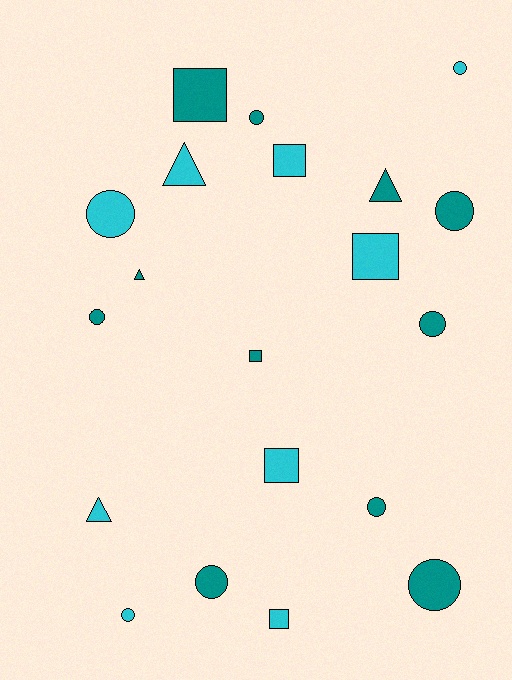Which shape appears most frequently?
Circle, with 10 objects.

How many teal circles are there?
There are 7 teal circles.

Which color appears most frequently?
Teal, with 11 objects.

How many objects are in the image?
There are 20 objects.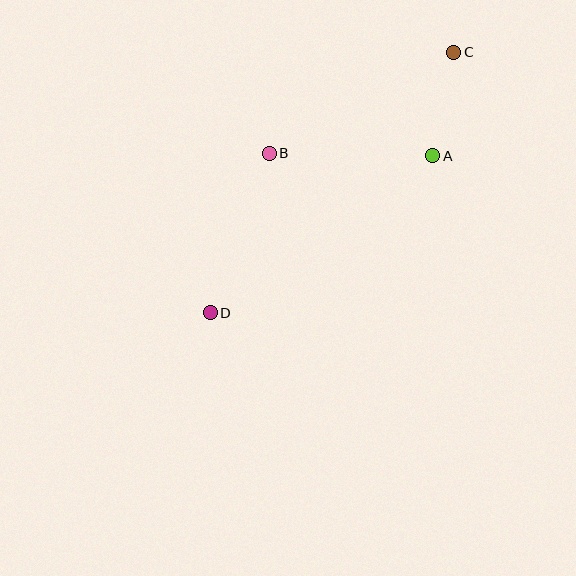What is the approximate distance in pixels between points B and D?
The distance between B and D is approximately 170 pixels.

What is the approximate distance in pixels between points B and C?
The distance between B and C is approximately 210 pixels.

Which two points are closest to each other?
Points A and C are closest to each other.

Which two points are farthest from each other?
Points C and D are farthest from each other.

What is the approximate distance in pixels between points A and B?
The distance between A and B is approximately 164 pixels.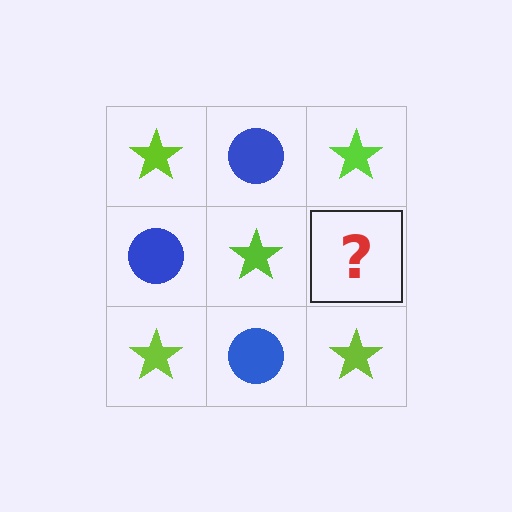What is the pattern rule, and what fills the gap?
The rule is that it alternates lime star and blue circle in a checkerboard pattern. The gap should be filled with a blue circle.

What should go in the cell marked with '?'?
The missing cell should contain a blue circle.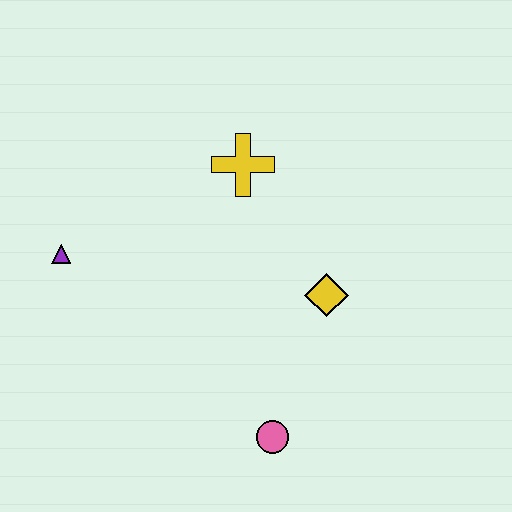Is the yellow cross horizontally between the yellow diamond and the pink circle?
No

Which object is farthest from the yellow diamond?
The purple triangle is farthest from the yellow diamond.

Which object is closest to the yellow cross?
The yellow diamond is closest to the yellow cross.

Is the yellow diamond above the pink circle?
Yes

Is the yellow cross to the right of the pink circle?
No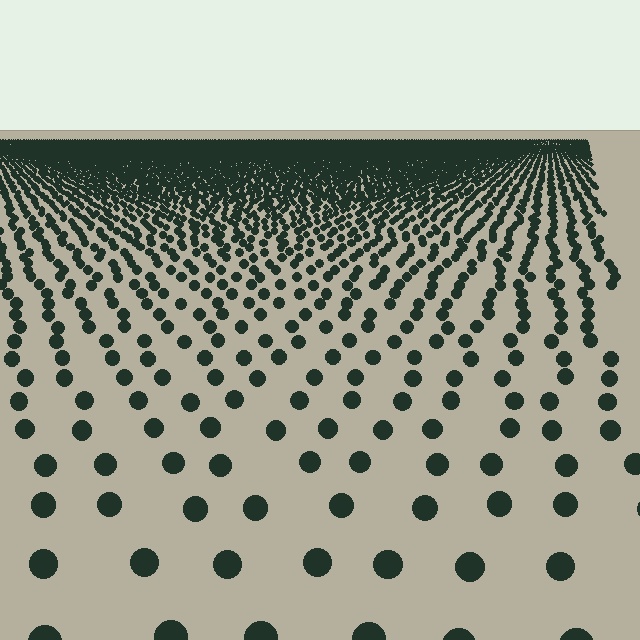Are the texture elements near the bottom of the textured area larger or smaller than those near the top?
Larger. Near the bottom, elements are closer to the viewer and appear at a bigger on-screen size.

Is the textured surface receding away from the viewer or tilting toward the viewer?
The surface is receding away from the viewer. Texture elements get smaller and denser toward the top.